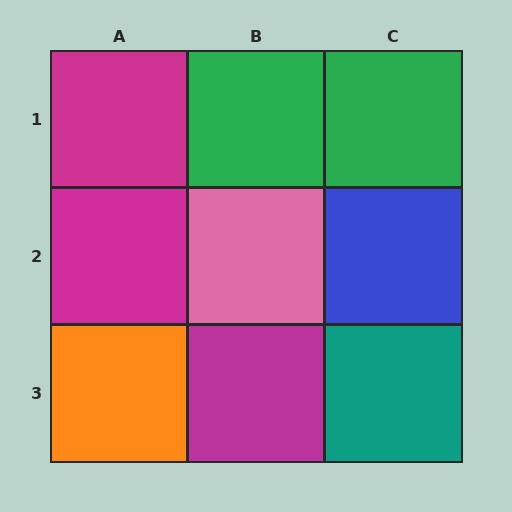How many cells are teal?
1 cell is teal.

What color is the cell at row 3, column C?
Teal.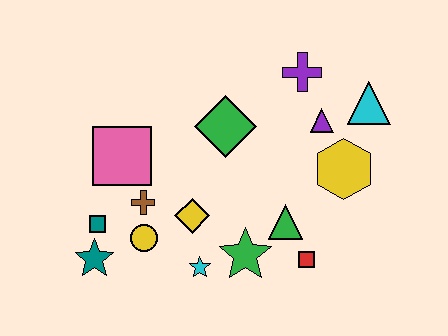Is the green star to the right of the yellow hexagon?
No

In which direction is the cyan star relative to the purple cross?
The cyan star is below the purple cross.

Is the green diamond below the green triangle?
No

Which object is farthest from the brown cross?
The cyan triangle is farthest from the brown cross.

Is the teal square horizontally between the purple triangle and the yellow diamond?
No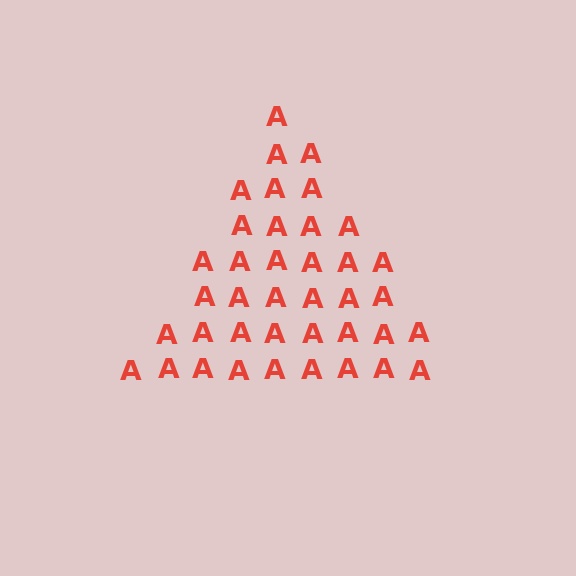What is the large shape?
The large shape is a triangle.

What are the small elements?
The small elements are letter A's.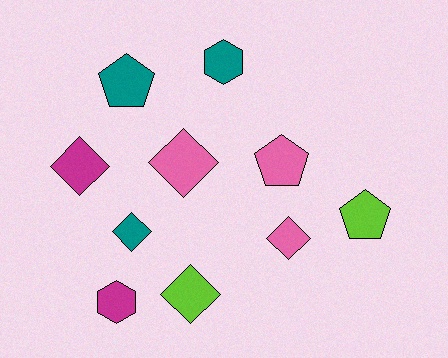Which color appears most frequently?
Pink, with 3 objects.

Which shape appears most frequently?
Diamond, with 5 objects.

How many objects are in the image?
There are 10 objects.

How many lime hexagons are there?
There are no lime hexagons.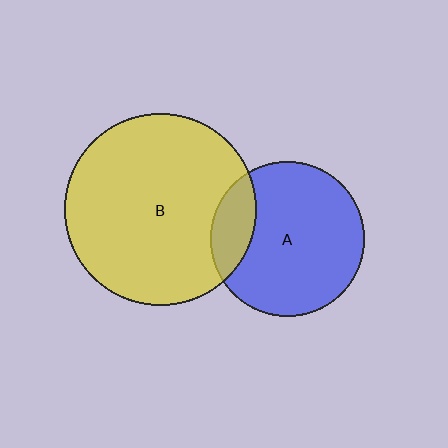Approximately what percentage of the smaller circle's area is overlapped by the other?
Approximately 20%.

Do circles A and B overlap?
Yes.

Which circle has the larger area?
Circle B (yellow).